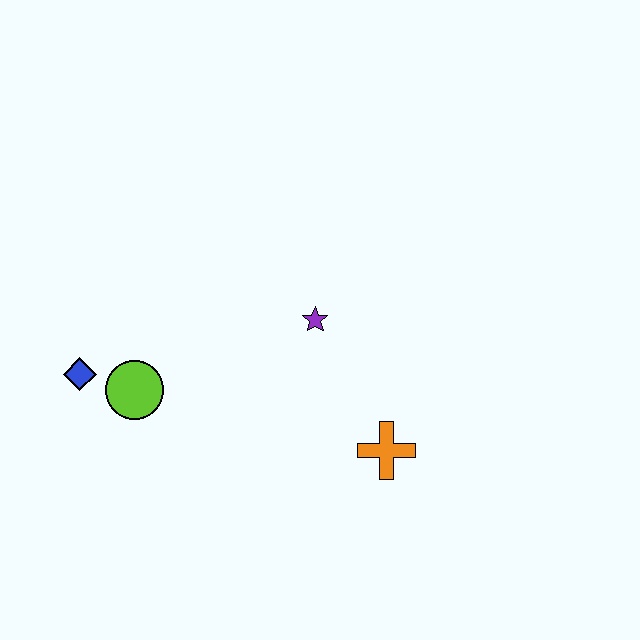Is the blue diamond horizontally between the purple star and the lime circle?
No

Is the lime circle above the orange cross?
Yes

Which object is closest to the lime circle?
The blue diamond is closest to the lime circle.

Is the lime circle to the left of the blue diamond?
No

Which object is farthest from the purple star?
The blue diamond is farthest from the purple star.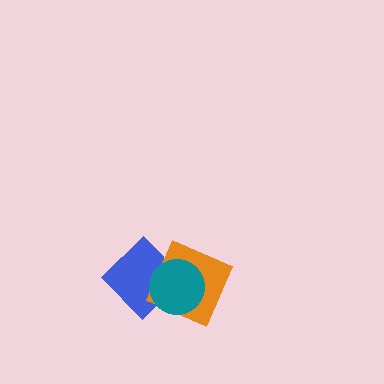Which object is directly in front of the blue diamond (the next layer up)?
The orange diamond is directly in front of the blue diamond.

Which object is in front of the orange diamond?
The teal circle is in front of the orange diamond.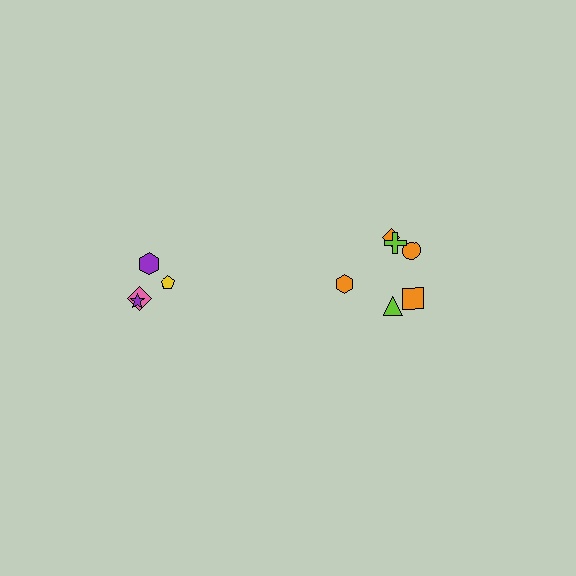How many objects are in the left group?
There are 4 objects.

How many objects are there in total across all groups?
There are 10 objects.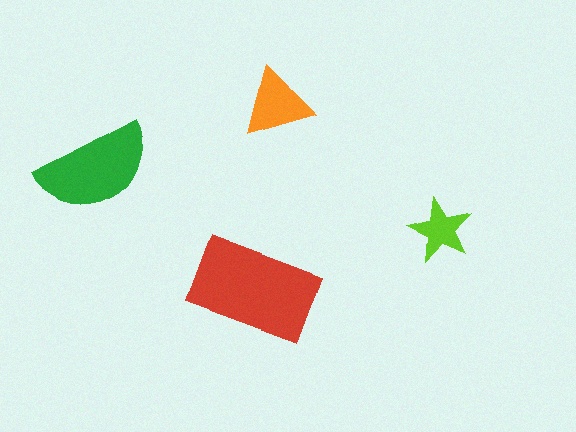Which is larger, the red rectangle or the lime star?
The red rectangle.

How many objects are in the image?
There are 4 objects in the image.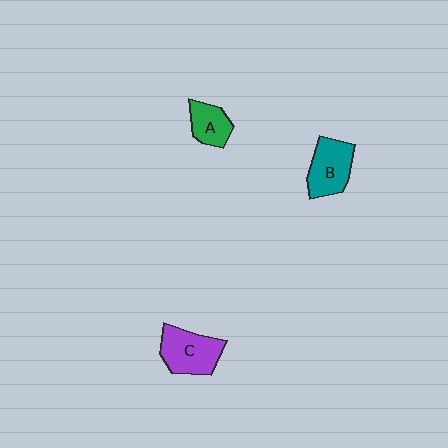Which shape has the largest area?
Shape C (purple).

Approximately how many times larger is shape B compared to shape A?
Approximately 1.4 times.